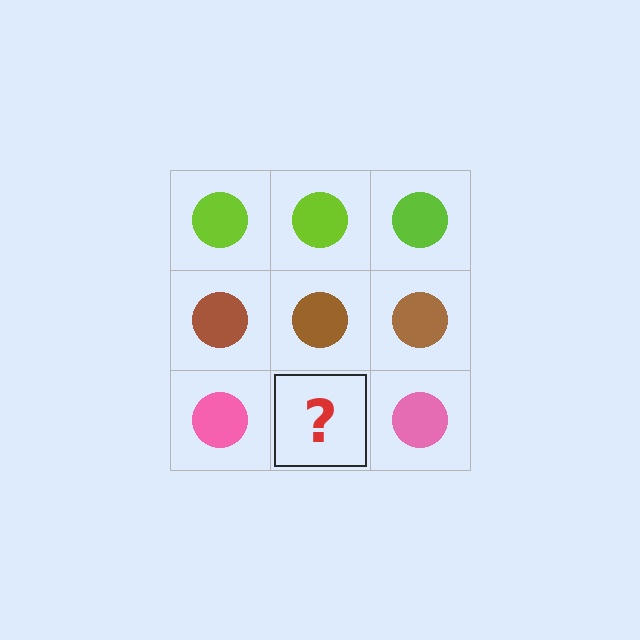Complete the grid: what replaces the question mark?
The question mark should be replaced with a pink circle.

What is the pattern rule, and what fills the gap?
The rule is that each row has a consistent color. The gap should be filled with a pink circle.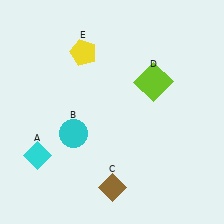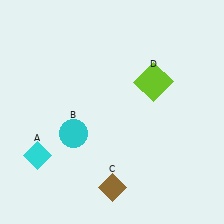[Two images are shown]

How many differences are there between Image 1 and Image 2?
There is 1 difference between the two images.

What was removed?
The yellow pentagon (E) was removed in Image 2.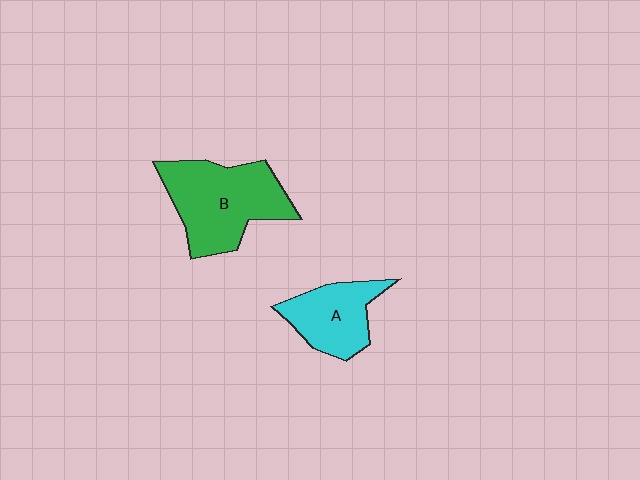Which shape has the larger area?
Shape B (green).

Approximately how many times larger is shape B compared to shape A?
Approximately 1.6 times.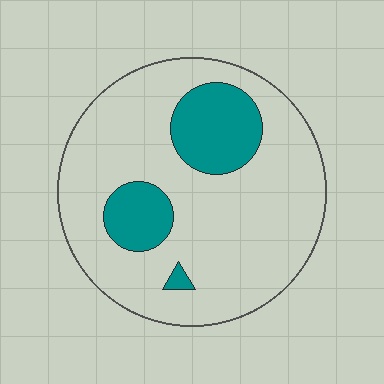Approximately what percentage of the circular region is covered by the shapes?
Approximately 20%.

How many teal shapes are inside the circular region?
3.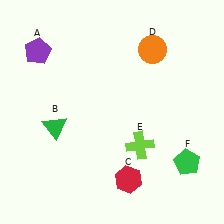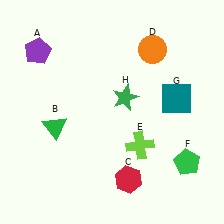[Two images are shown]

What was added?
A teal square (G), a green star (H) were added in Image 2.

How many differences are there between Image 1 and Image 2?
There are 2 differences between the two images.